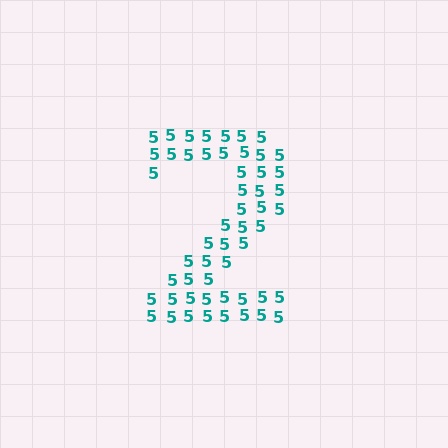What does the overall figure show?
The overall figure shows the digit 2.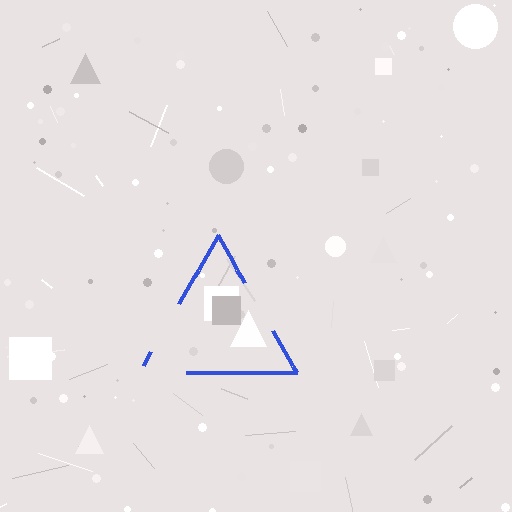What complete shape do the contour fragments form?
The contour fragments form a triangle.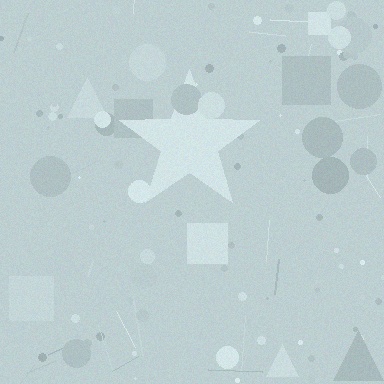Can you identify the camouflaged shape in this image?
The camouflaged shape is a star.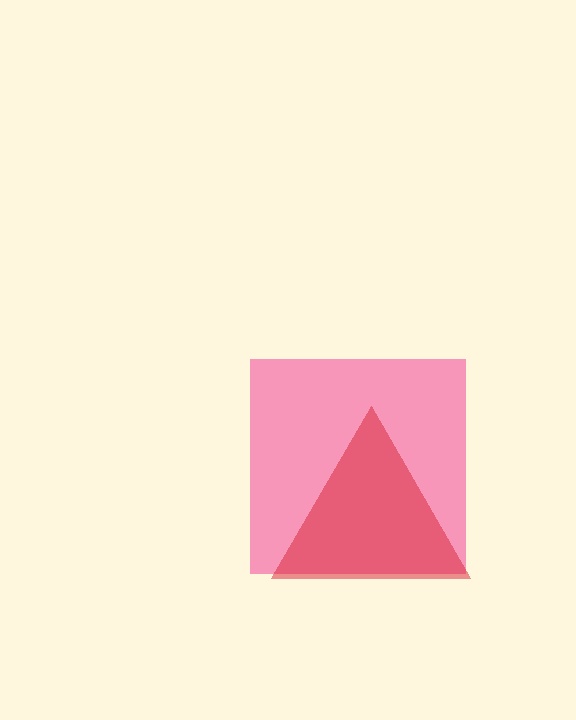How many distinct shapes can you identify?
There are 2 distinct shapes: a pink square, a red triangle.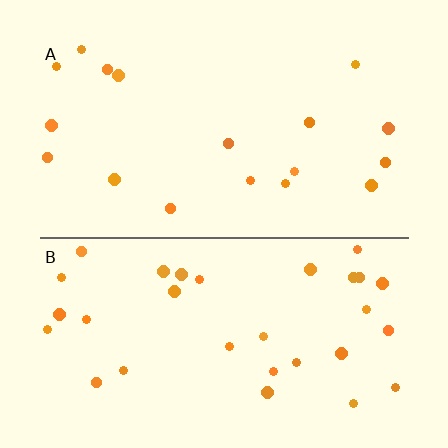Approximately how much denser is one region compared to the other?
Approximately 1.8× — region B over region A.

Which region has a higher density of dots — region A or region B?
B (the bottom).